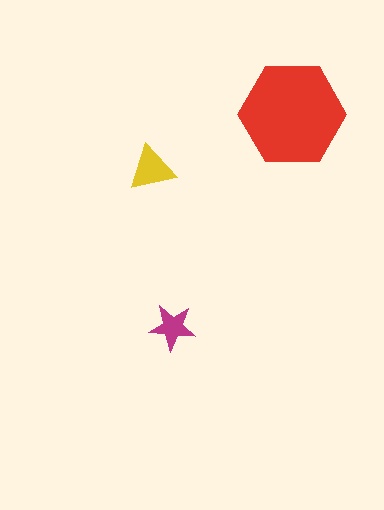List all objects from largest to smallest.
The red hexagon, the yellow triangle, the magenta star.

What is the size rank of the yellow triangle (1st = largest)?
2nd.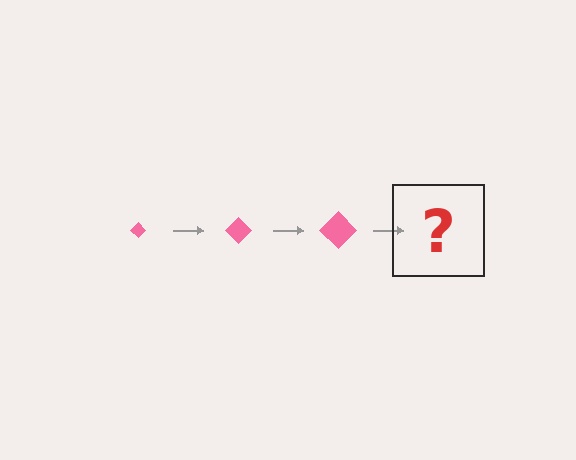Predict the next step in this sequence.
The next step is a pink diamond, larger than the previous one.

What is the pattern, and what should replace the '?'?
The pattern is that the diamond gets progressively larger each step. The '?' should be a pink diamond, larger than the previous one.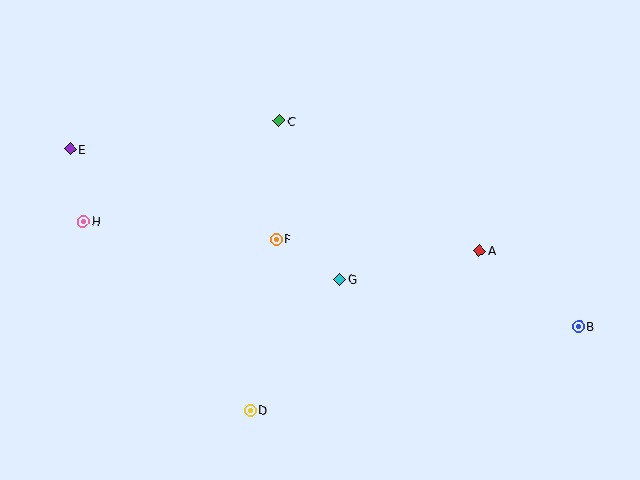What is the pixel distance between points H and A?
The distance between H and A is 397 pixels.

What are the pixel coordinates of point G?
Point G is at (340, 279).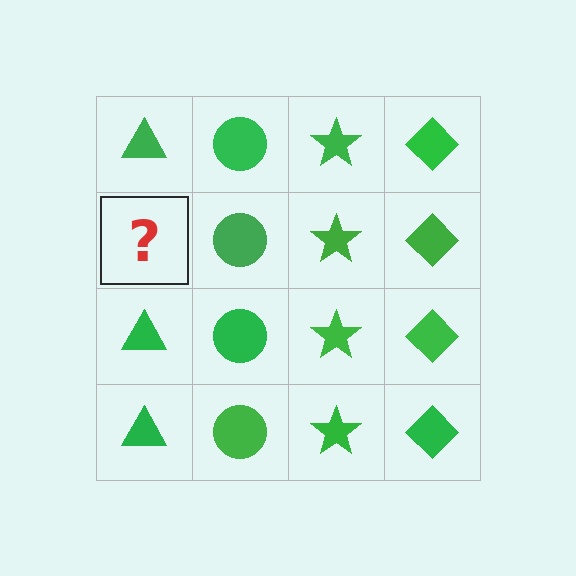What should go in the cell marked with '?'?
The missing cell should contain a green triangle.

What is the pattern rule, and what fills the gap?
The rule is that each column has a consistent shape. The gap should be filled with a green triangle.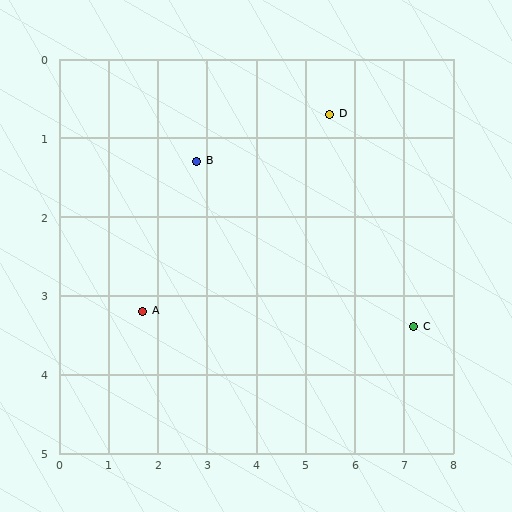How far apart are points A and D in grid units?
Points A and D are about 4.5 grid units apart.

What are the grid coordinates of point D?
Point D is at approximately (5.5, 0.7).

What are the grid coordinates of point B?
Point B is at approximately (2.8, 1.3).